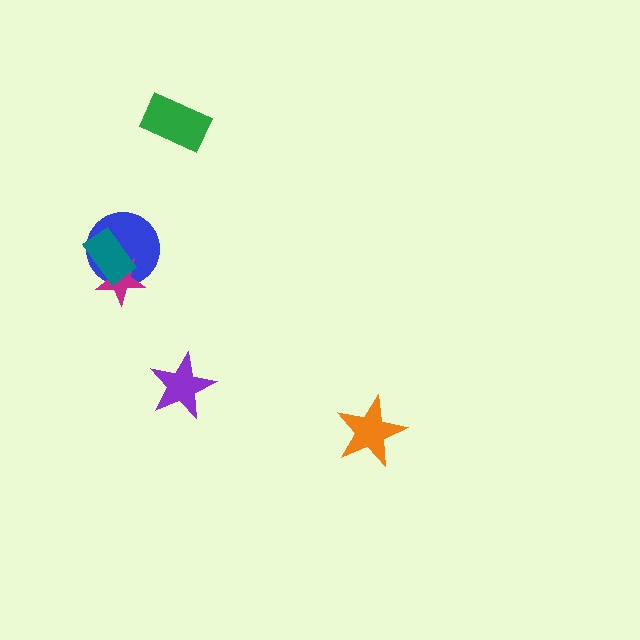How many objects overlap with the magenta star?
2 objects overlap with the magenta star.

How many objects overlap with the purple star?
0 objects overlap with the purple star.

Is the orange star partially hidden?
No, no other shape covers it.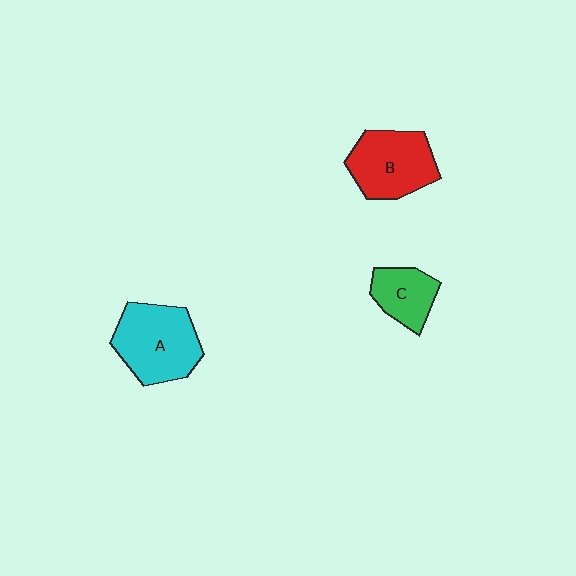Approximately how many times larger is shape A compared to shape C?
Approximately 1.8 times.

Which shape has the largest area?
Shape A (cyan).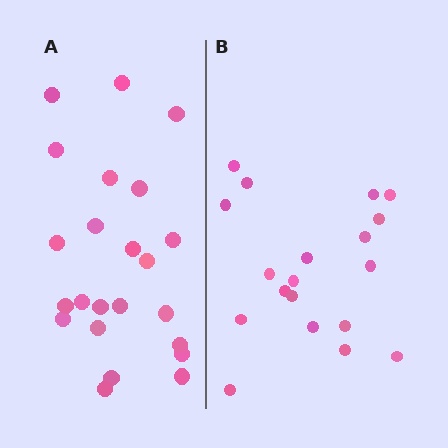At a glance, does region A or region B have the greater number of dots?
Region A (the left region) has more dots.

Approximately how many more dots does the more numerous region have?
Region A has about 4 more dots than region B.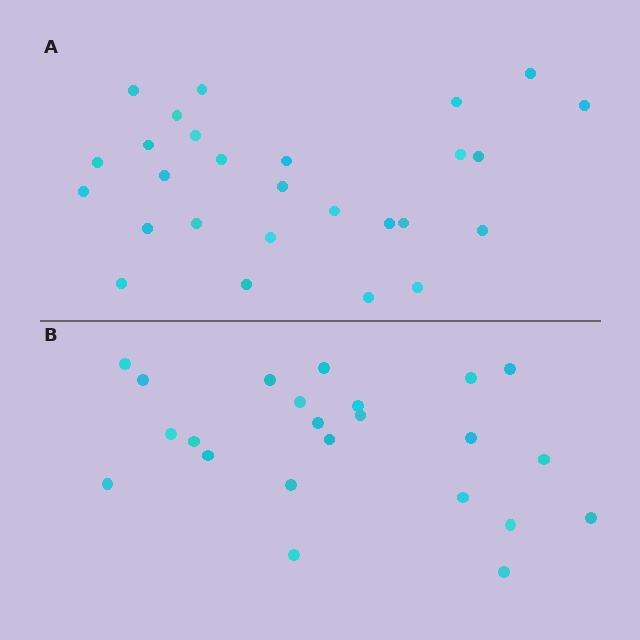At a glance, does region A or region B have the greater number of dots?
Region A (the top region) has more dots.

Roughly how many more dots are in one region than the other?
Region A has about 4 more dots than region B.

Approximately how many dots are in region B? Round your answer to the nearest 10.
About 20 dots. (The exact count is 23, which rounds to 20.)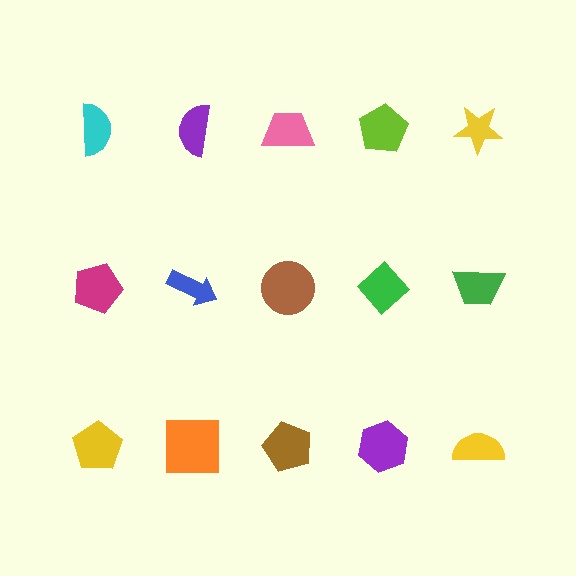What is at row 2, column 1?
A magenta pentagon.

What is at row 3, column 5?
A yellow semicircle.